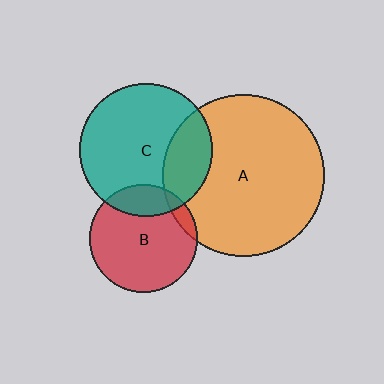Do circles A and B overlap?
Yes.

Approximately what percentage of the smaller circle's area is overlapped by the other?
Approximately 10%.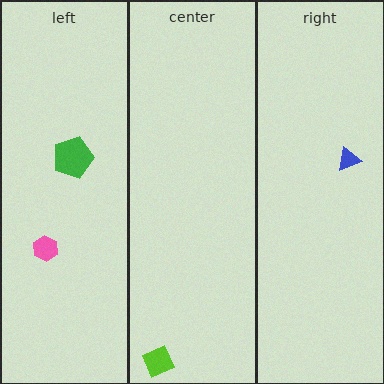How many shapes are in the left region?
2.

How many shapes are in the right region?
1.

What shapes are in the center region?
The lime diamond.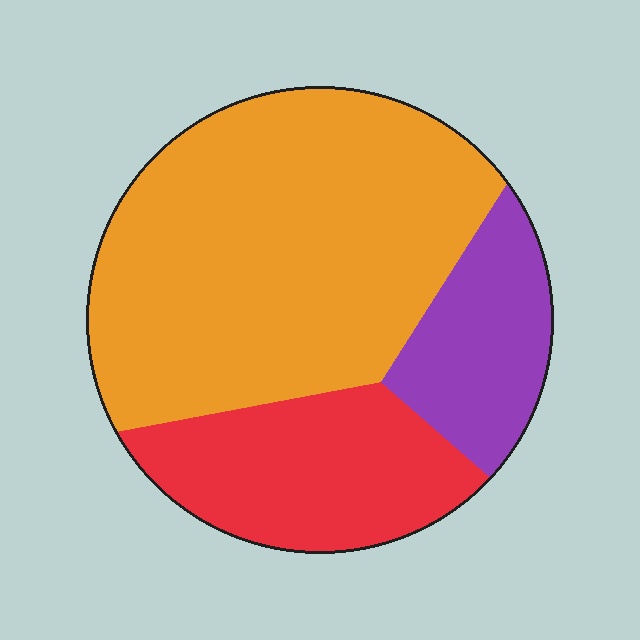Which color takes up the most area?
Orange, at roughly 60%.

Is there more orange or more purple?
Orange.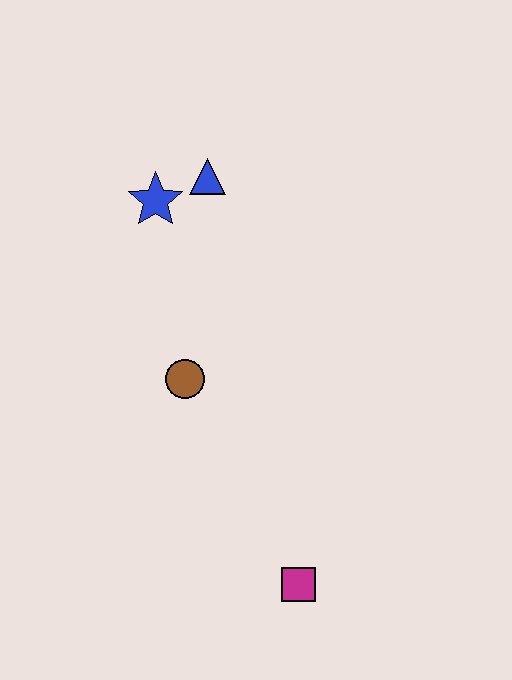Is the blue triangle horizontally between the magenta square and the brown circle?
Yes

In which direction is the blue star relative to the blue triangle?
The blue star is to the left of the blue triangle.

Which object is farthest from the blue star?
The magenta square is farthest from the blue star.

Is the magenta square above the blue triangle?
No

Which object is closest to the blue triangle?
The blue star is closest to the blue triangle.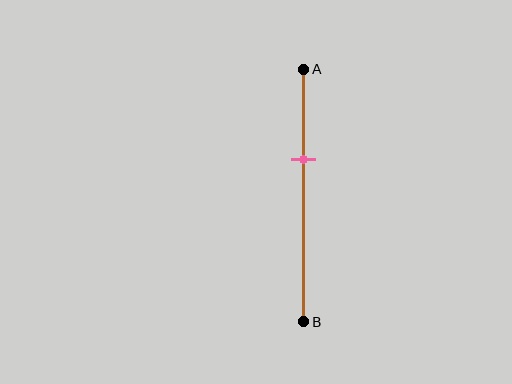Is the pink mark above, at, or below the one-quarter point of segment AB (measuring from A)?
The pink mark is below the one-quarter point of segment AB.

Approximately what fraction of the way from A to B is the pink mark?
The pink mark is approximately 35% of the way from A to B.